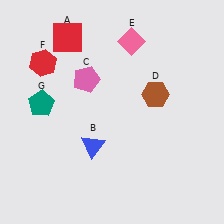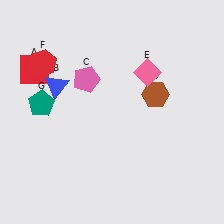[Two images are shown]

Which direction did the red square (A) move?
The red square (A) moved left.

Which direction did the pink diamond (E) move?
The pink diamond (E) moved down.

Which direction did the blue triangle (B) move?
The blue triangle (B) moved up.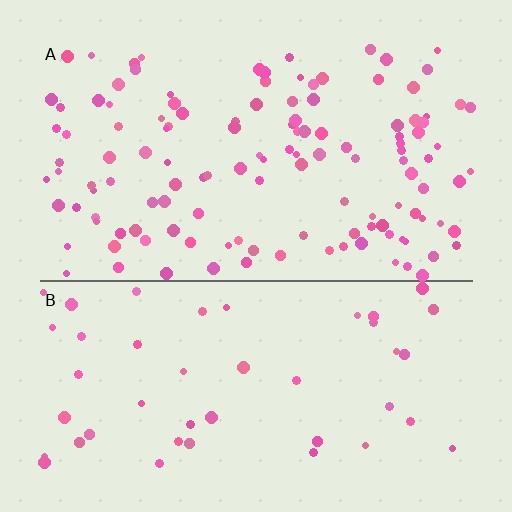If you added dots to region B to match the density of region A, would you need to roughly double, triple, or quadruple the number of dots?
Approximately triple.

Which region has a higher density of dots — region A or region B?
A (the top).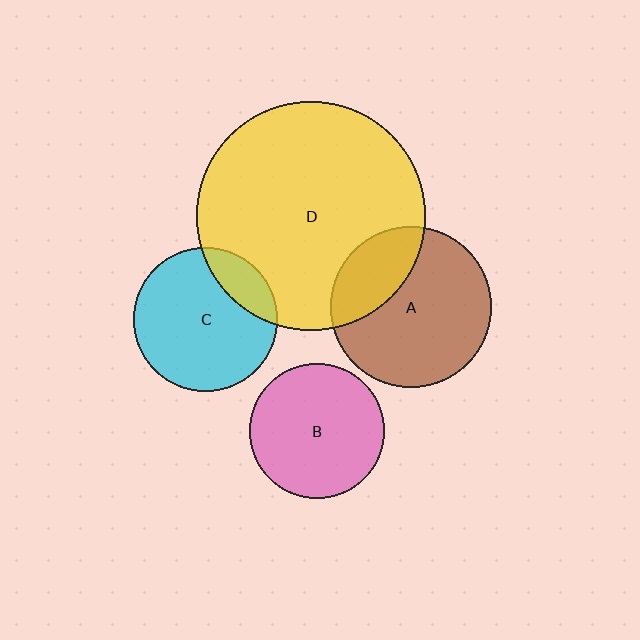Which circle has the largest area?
Circle D (yellow).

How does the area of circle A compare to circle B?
Approximately 1.4 times.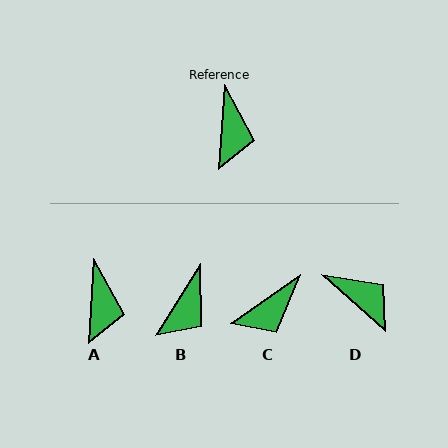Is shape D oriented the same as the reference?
No, it is off by about 52 degrees.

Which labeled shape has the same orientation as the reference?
A.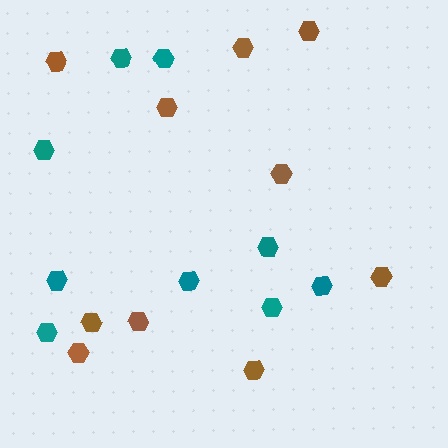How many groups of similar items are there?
There are 2 groups: one group of brown hexagons (10) and one group of teal hexagons (9).